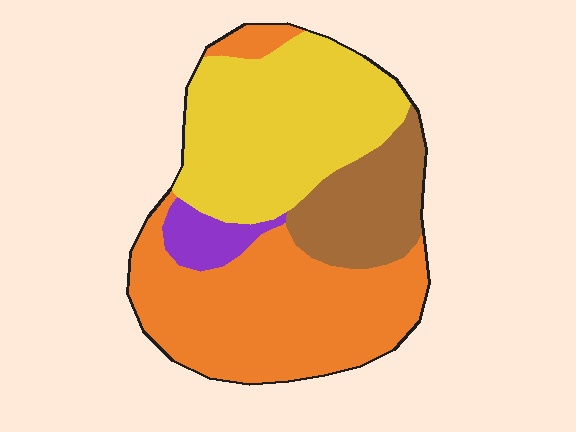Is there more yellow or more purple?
Yellow.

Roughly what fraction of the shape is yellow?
Yellow covers 36% of the shape.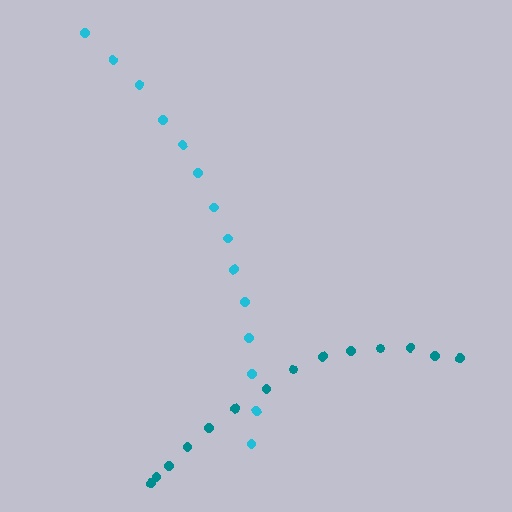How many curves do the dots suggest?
There are 2 distinct paths.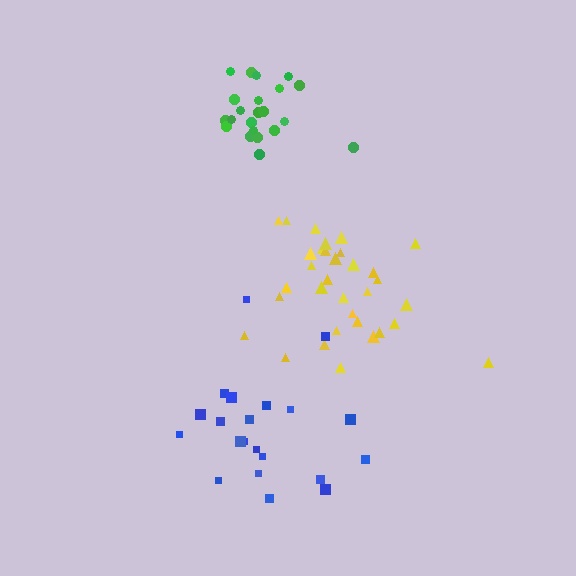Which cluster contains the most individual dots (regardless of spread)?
Yellow (33).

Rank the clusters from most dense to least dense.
green, yellow, blue.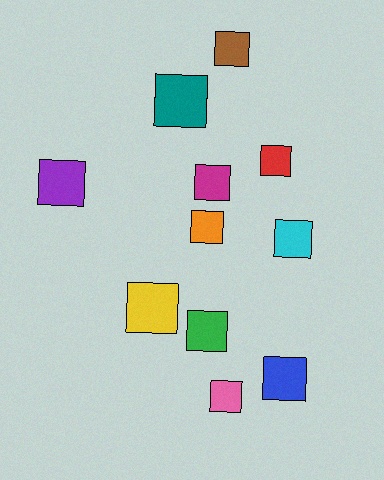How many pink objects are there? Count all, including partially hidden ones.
There is 1 pink object.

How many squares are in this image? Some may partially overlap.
There are 11 squares.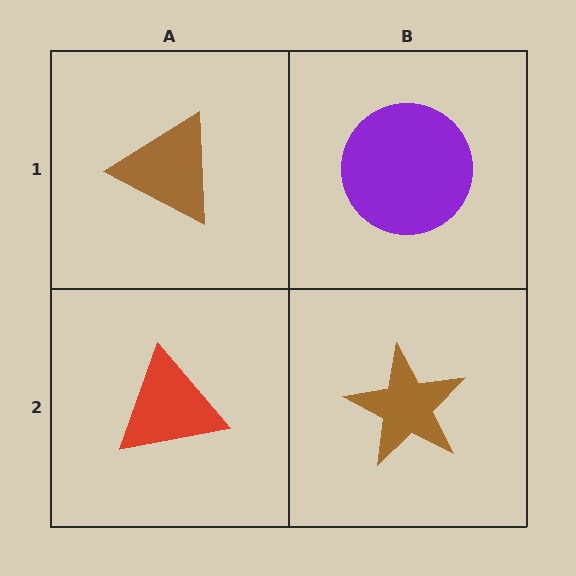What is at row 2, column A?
A red triangle.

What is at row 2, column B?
A brown star.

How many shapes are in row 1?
2 shapes.